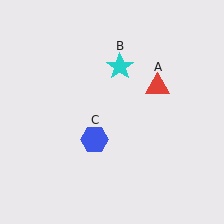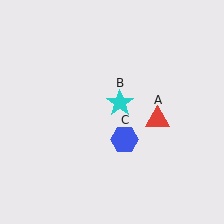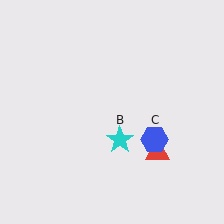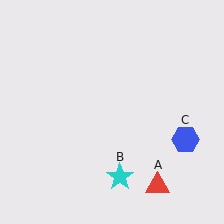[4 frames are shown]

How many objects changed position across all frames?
3 objects changed position: red triangle (object A), cyan star (object B), blue hexagon (object C).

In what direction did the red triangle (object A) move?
The red triangle (object A) moved down.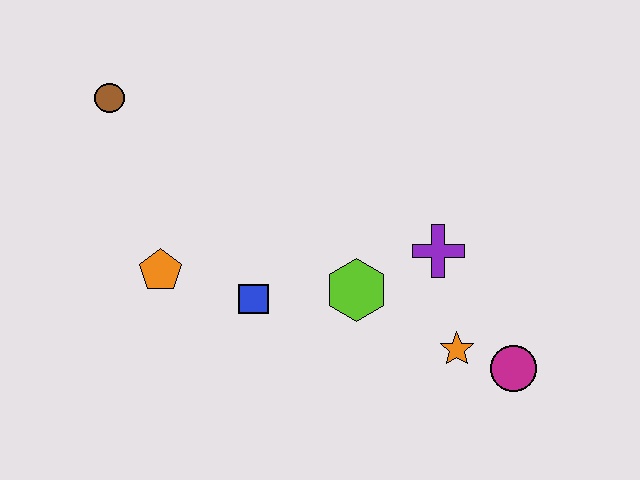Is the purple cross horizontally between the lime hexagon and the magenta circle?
Yes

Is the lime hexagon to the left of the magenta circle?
Yes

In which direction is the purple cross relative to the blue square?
The purple cross is to the right of the blue square.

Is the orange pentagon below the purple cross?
Yes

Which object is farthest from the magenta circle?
The brown circle is farthest from the magenta circle.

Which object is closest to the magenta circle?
The orange star is closest to the magenta circle.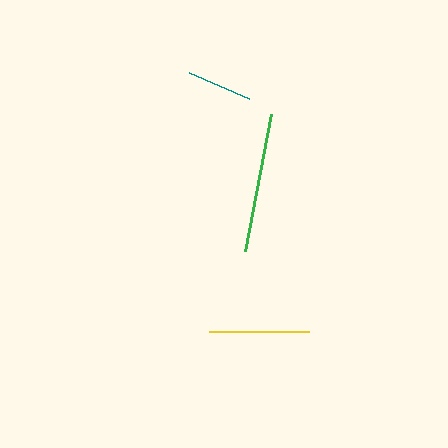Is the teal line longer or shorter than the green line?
The green line is longer than the teal line.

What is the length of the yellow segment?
The yellow segment is approximately 99 pixels long.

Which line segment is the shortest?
The teal line is the shortest at approximately 65 pixels.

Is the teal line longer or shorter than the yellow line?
The yellow line is longer than the teal line.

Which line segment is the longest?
The green line is the longest at approximately 139 pixels.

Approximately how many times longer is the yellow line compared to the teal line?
The yellow line is approximately 1.5 times the length of the teal line.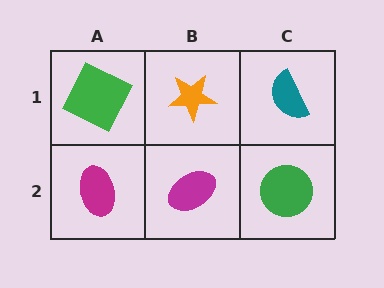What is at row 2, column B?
A magenta ellipse.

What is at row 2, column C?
A green circle.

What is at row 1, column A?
A green square.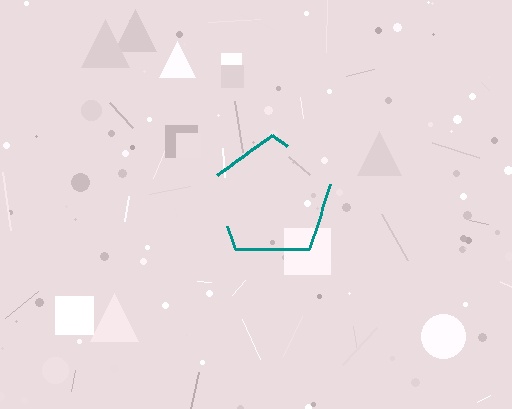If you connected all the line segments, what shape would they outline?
They would outline a pentagon.